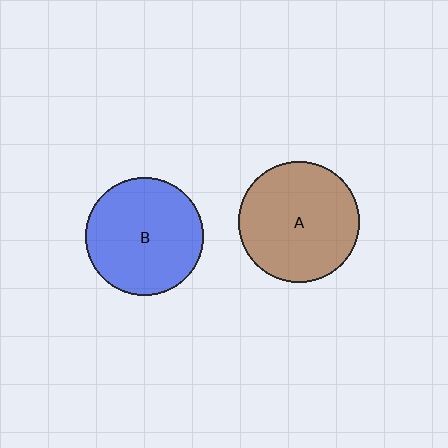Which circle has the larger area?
Circle A (brown).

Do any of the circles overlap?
No, none of the circles overlap.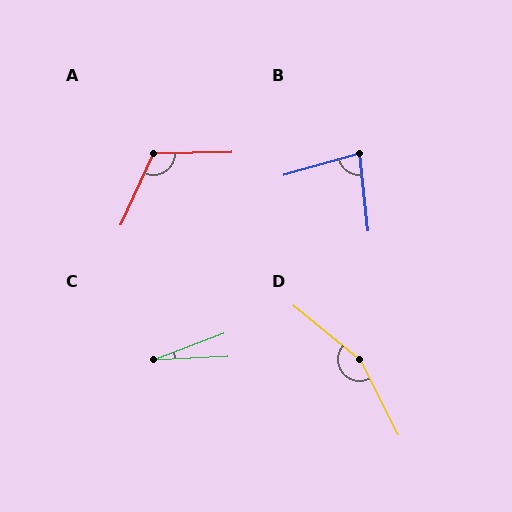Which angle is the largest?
D, at approximately 156 degrees.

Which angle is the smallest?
C, at approximately 18 degrees.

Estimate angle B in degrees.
Approximately 81 degrees.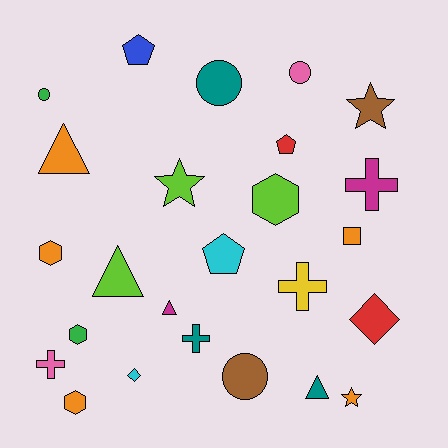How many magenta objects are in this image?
There are 2 magenta objects.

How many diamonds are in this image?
There are 2 diamonds.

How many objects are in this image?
There are 25 objects.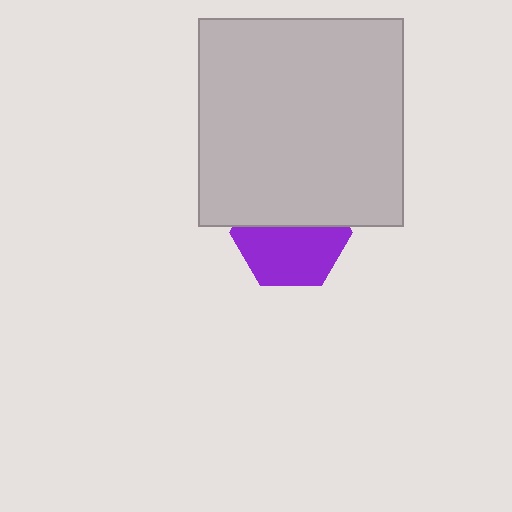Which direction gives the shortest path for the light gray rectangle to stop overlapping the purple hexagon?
Moving up gives the shortest separation.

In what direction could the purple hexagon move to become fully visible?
The purple hexagon could move down. That would shift it out from behind the light gray rectangle entirely.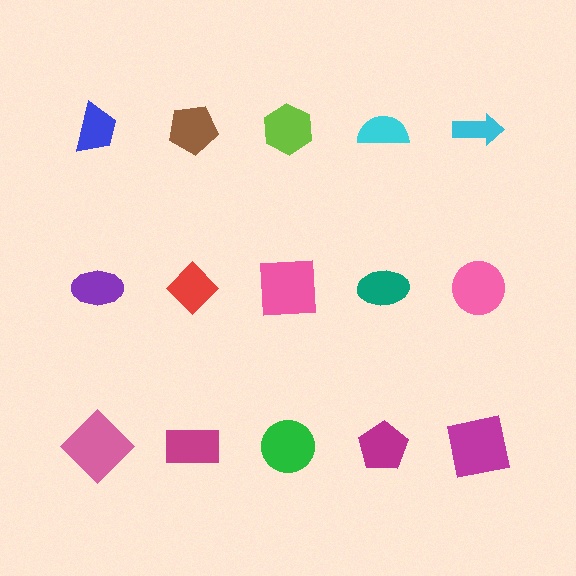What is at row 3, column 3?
A green circle.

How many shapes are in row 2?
5 shapes.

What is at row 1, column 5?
A cyan arrow.